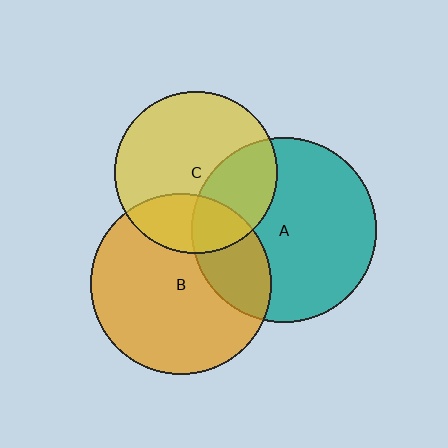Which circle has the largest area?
Circle A (teal).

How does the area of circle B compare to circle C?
Approximately 1.2 times.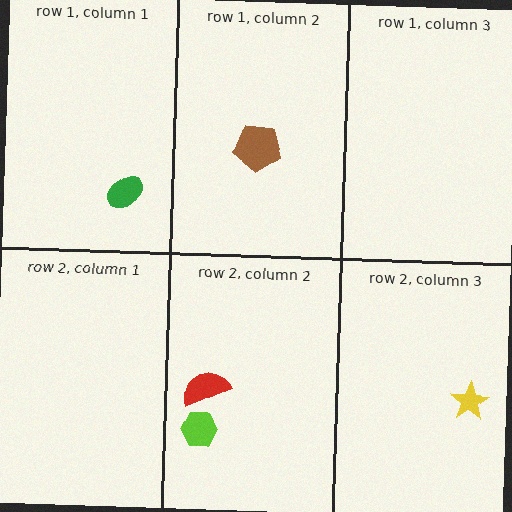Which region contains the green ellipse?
The row 1, column 1 region.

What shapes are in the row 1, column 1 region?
The green ellipse.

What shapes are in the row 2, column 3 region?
The yellow star.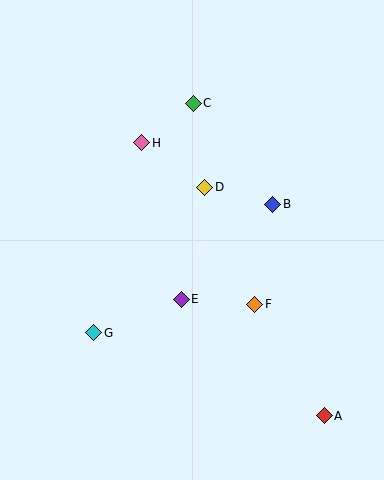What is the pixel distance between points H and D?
The distance between H and D is 77 pixels.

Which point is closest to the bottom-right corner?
Point A is closest to the bottom-right corner.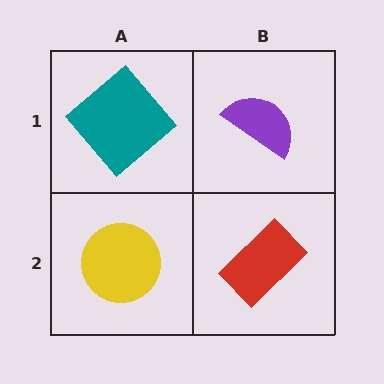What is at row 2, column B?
A red rectangle.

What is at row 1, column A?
A teal diamond.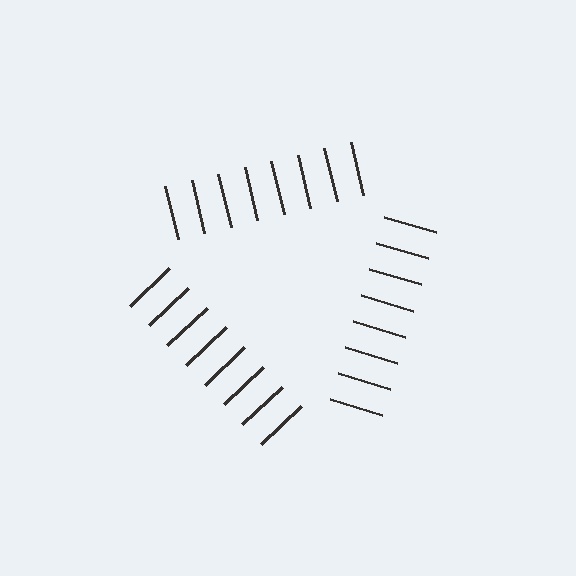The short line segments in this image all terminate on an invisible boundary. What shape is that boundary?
An illusory triangle — the line segments terminate on its edges but no continuous stroke is drawn.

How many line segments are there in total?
24 — 8 along each of the 3 edges.